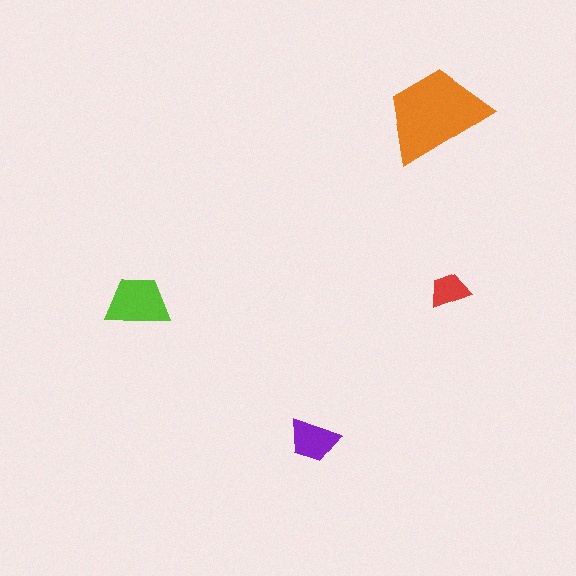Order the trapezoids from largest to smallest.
the orange one, the lime one, the purple one, the red one.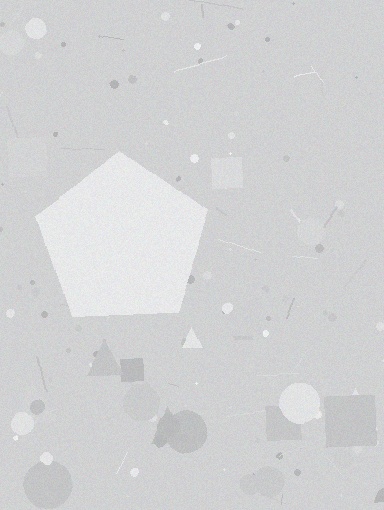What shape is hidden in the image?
A pentagon is hidden in the image.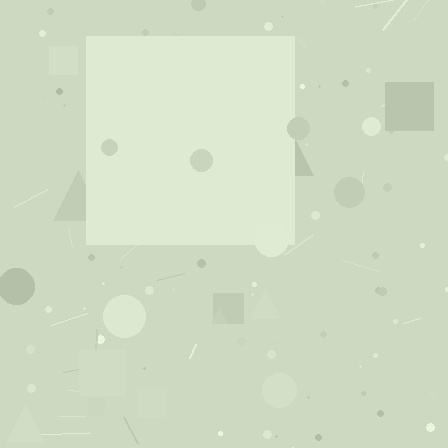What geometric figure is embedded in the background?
A square is embedded in the background.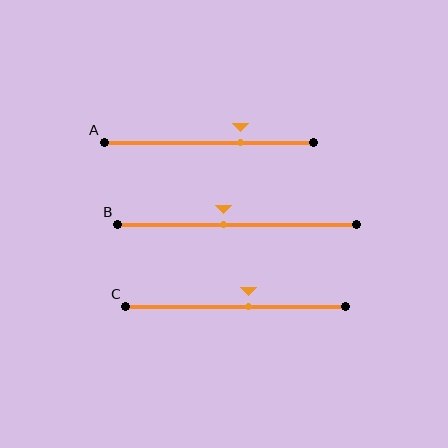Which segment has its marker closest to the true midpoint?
Segment C has its marker closest to the true midpoint.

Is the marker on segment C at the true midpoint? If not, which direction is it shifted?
No, the marker on segment C is shifted to the right by about 6% of the segment length.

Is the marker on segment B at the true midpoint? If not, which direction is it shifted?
No, the marker on segment B is shifted to the left by about 6% of the segment length.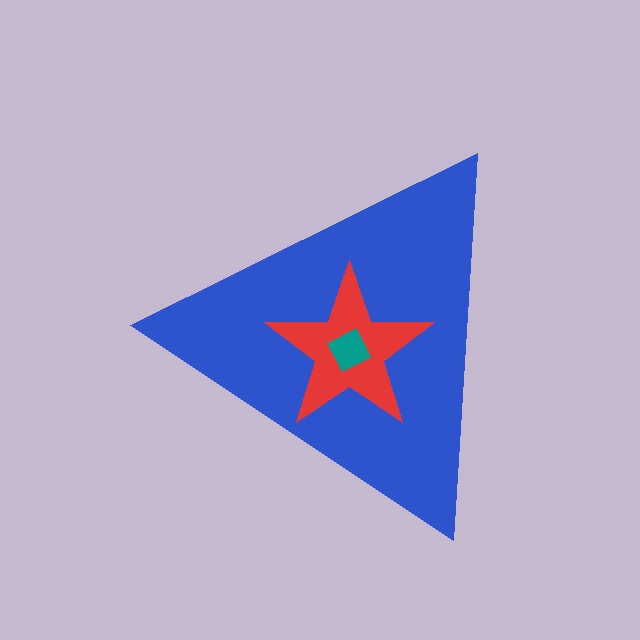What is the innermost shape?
The teal diamond.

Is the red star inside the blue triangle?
Yes.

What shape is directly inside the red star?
The teal diamond.